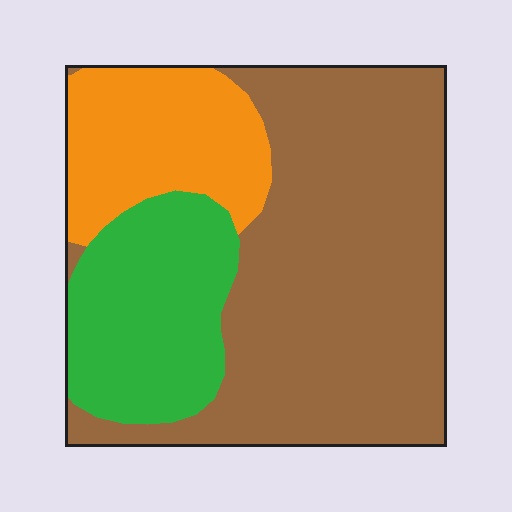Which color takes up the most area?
Brown, at roughly 60%.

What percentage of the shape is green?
Green takes up about one quarter (1/4) of the shape.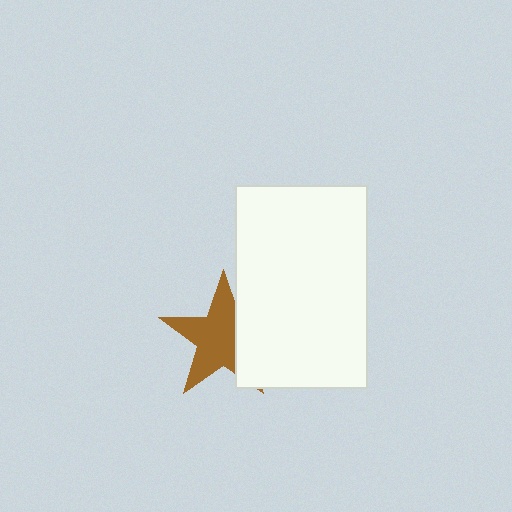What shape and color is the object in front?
The object in front is a white rectangle.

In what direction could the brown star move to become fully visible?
The brown star could move left. That would shift it out from behind the white rectangle entirely.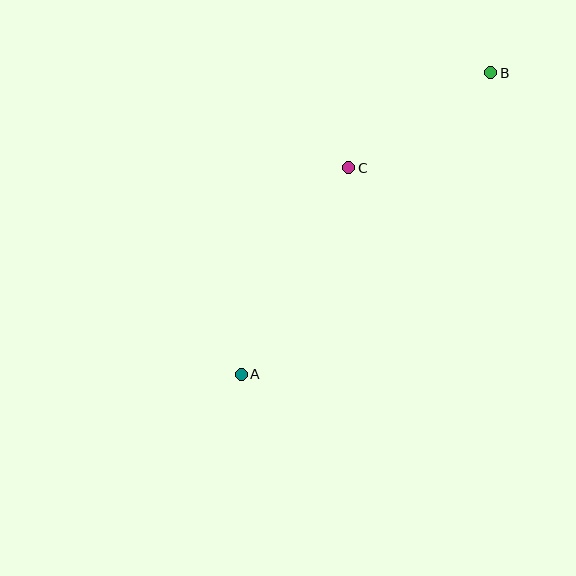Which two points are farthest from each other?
Points A and B are farthest from each other.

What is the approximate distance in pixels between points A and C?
The distance between A and C is approximately 233 pixels.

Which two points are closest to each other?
Points B and C are closest to each other.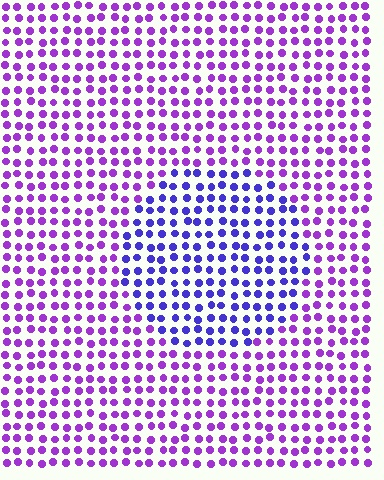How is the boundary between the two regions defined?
The boundary is defined purely by a slight shift in hue (about 36 degrees). Spacing, size, and orientation are identical on both sides.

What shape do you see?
I see a circle.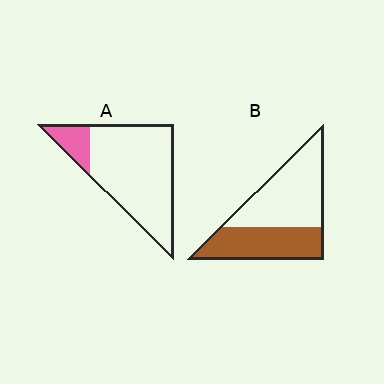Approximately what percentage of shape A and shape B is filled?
A is approximately 15% and B is approximately 45%.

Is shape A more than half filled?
No.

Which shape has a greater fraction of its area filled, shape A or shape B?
Shape B.